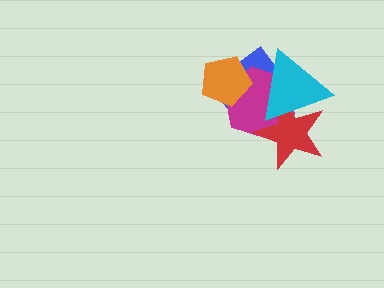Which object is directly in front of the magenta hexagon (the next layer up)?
The red star is directly in front of the magenta hexagon.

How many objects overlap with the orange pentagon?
2 objects overlap with the orange pentagon.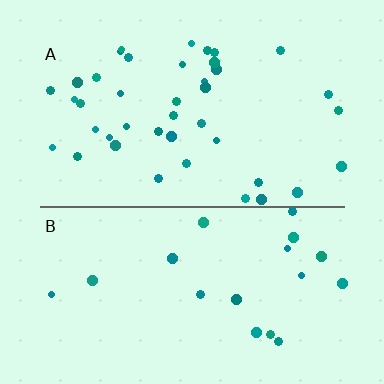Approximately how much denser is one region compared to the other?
Approximately 2.1× — region A over region B.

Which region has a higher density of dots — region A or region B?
A (the top).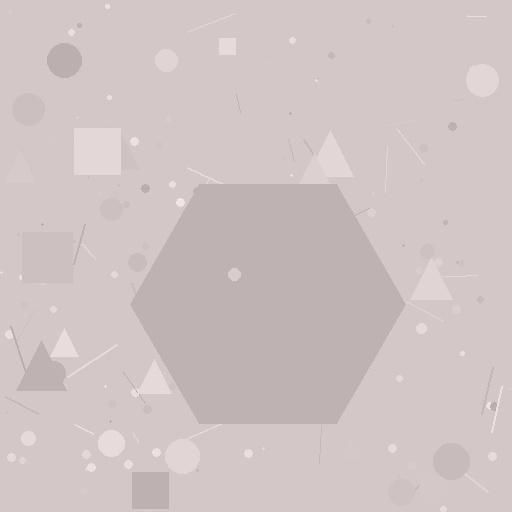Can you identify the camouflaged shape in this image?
The camouflaged shape is a hexagon.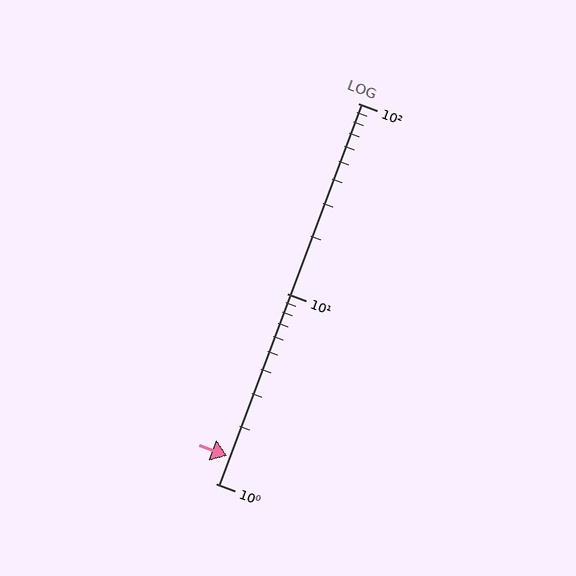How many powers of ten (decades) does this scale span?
The scale spans 2 decades, from 1 to 100.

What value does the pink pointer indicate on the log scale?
The pointer indicates approximately 1.4.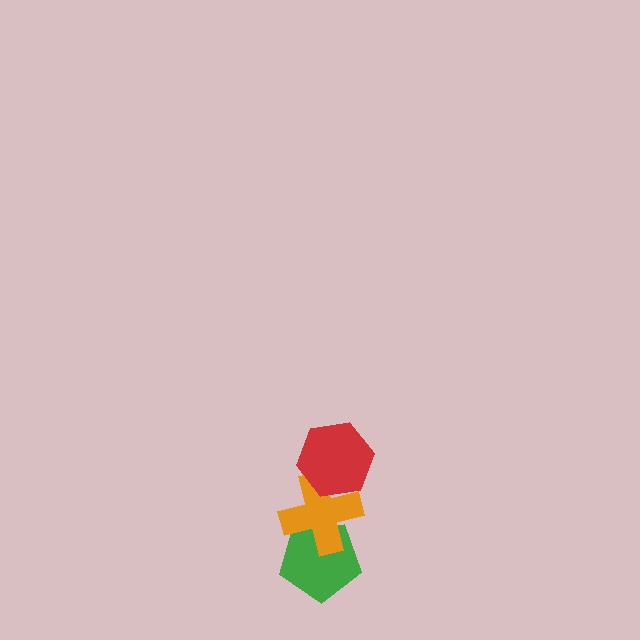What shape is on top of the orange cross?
The red hexagon is on top of the orange cross.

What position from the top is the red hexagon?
The red hexagon is 1st from the top.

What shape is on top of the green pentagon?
The orange cross is on top of the green pentagon.